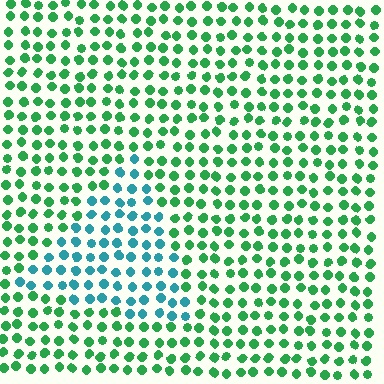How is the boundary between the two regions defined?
The boundary is defined purely by a slight shift in hue (about 49 degrees). Spacing, size, and orientation are identical on both sides.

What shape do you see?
I see a triangle.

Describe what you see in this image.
The image is filled with small green elements in a uniform arrangement. A triangle-shaped region is visible where the elements are tinted to a slightly different hue, forming a subtle color boundary.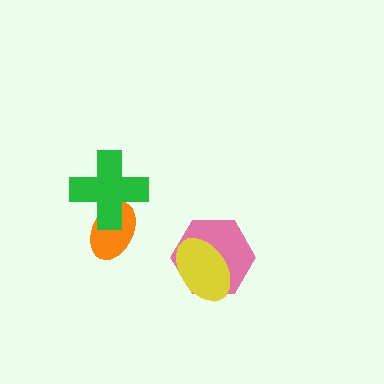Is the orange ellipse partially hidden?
Yes, it is partially covered by another shape.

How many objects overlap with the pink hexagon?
1 object overlaps with the pink hexagon.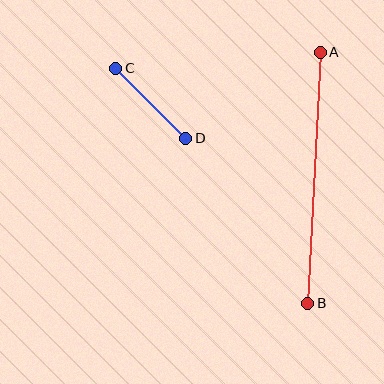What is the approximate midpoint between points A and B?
The midpoint is at approximately (314, 178) pixels.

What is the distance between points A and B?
The distance is approximately 251 pixels.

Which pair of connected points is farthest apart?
Points A and B are farthest apart.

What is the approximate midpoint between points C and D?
The midpoint is at approximately (151, 103) pixels.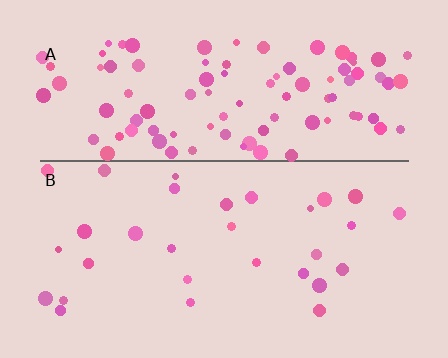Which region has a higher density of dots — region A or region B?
A (the top).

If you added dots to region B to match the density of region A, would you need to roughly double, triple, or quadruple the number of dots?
Approximately triple.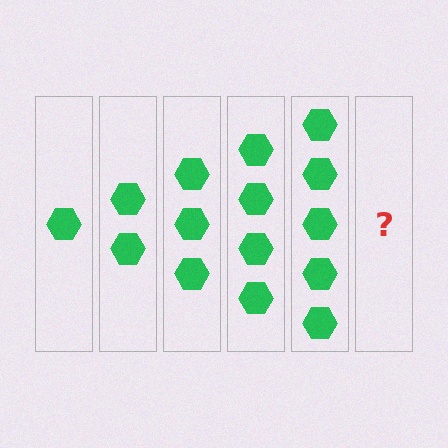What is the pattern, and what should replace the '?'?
The pattern is that each step adds one more hexagon. The '?' should be 6 hexagons.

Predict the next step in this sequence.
The next step is 6 hexagons.